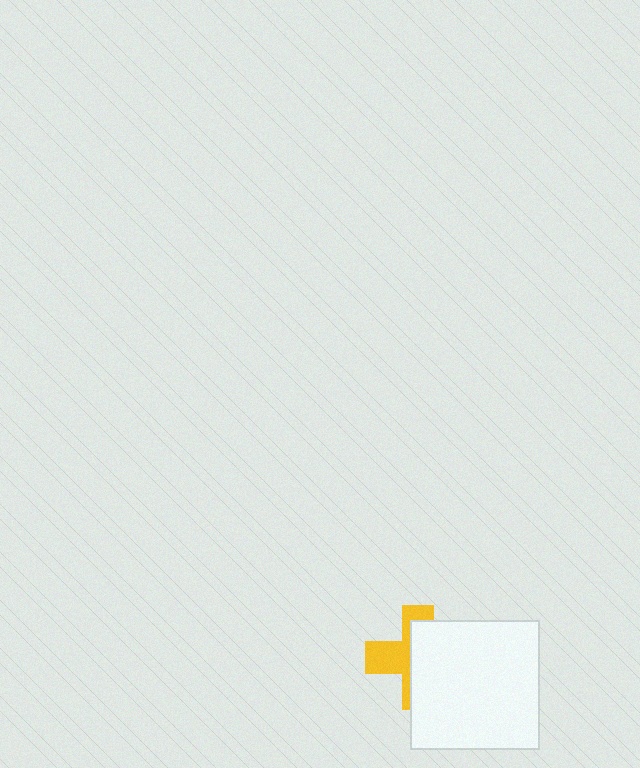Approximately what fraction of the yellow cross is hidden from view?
Roughly 59% of the yellow cross is hidden behind the white square.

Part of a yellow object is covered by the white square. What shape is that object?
It is a cross.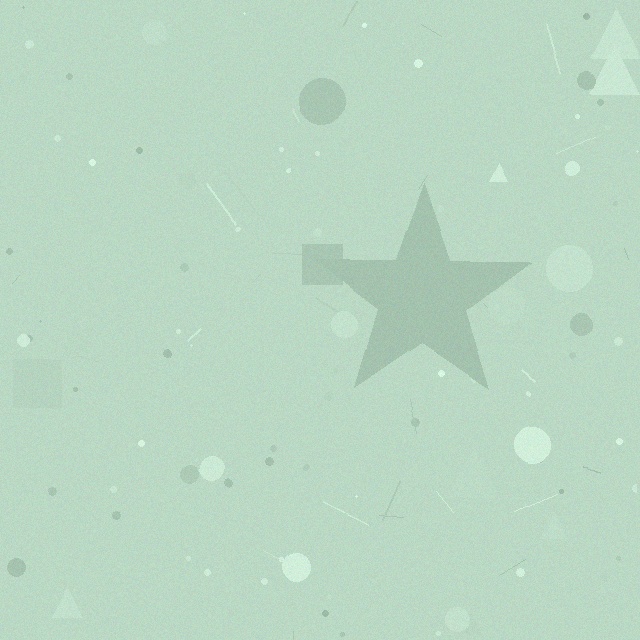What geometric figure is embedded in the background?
A star is embedded in the background.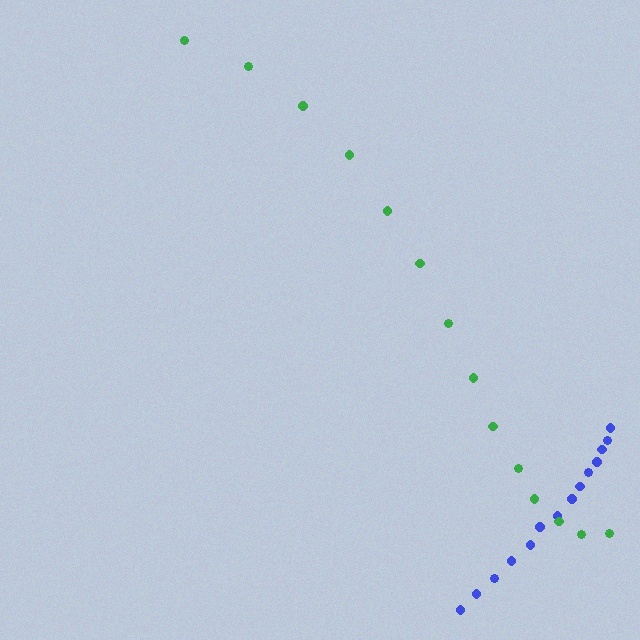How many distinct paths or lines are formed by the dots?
There are 2 distinct paths.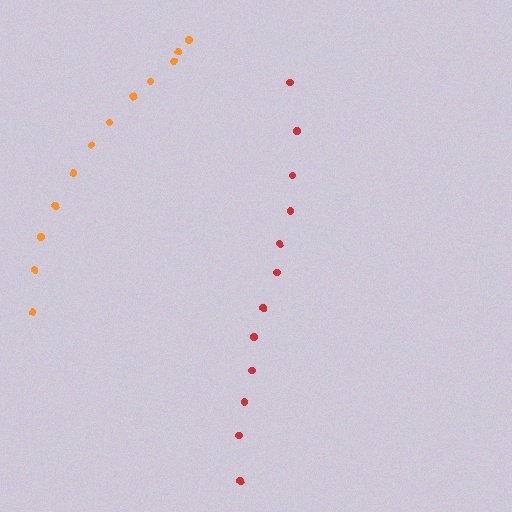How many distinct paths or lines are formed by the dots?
There are 2 distinct paths.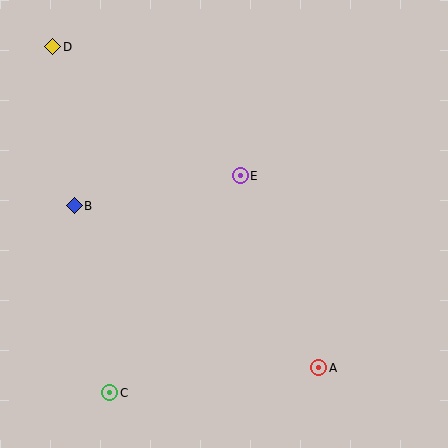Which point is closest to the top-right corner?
Point E is closest to the top-right corner.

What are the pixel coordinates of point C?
Point C is at (110, 393).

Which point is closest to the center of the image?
Point E at (240, 176) is closest to the center.